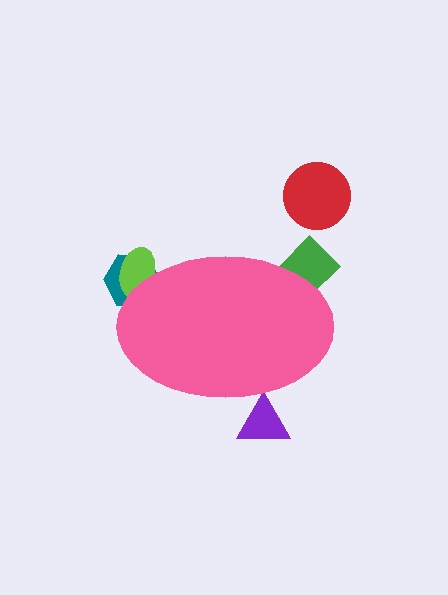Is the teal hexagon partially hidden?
Yes, the teal hexagon is partially hidden behind the pink ellipse.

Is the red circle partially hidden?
No, the red circle is fully visible.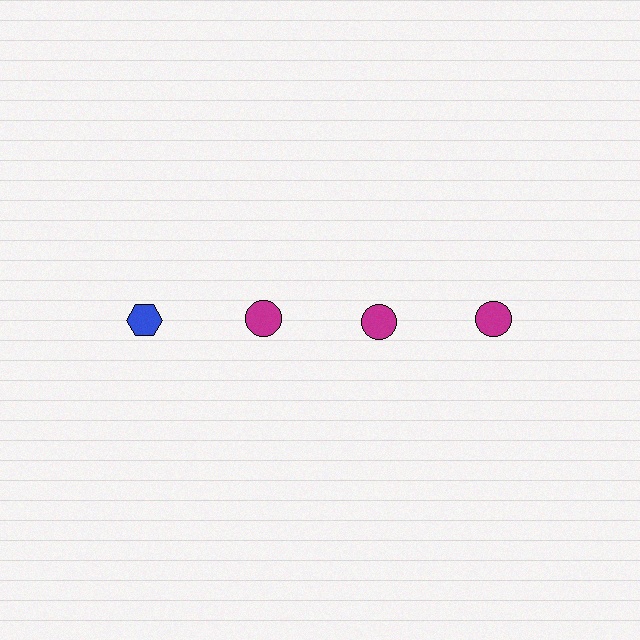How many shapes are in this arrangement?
There are 4 shapes arranged in a grid pattern.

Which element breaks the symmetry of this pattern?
The blue hexagon in the top row, leftmost column breaks the symmetry. All other shapes are magenta circles.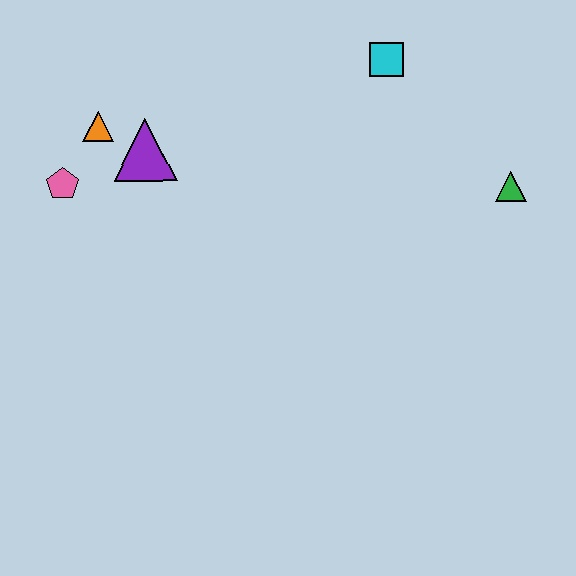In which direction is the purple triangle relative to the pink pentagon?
The purple triangle is to the right of the pink pentagon.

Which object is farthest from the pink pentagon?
The green triangle is farthest from the pink pentagon.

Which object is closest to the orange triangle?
The purple triangle is closest to the orange triangle.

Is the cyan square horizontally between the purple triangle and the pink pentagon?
No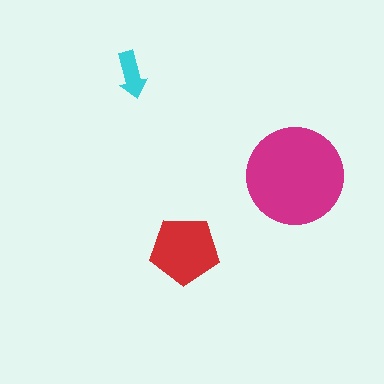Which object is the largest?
The magenta circle.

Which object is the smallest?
The cyan arrow.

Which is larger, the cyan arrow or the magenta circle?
The magenta circle.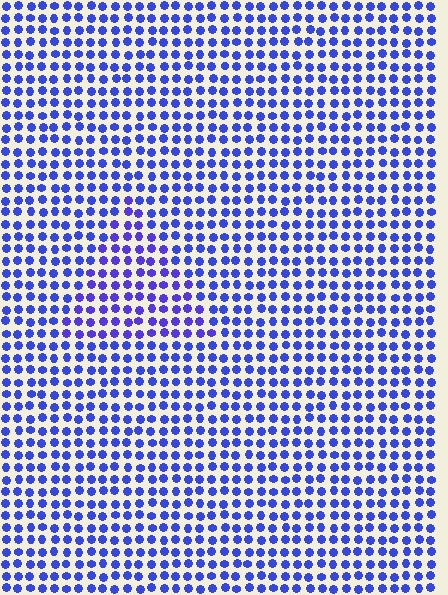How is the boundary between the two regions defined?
The boundary is defined purely by a slight shift in hue (about 17 degrees). Spacing, size, and orientation are identical on both sides.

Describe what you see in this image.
The image is filled with small blue elements in a uniform arrangement. A triangle-shaped region is visible where the elements are tinted to a slightly different hue, forming a subtle color boundary.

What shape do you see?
I see a triangle.